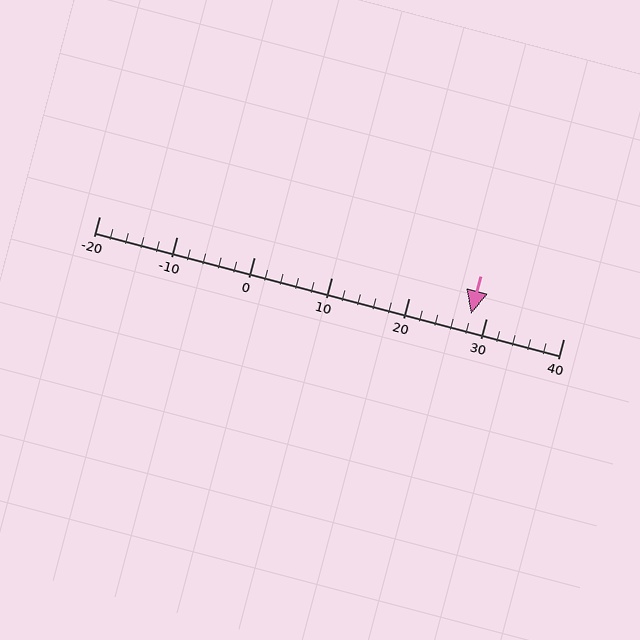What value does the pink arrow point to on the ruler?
The pink arrow points to approximately 28.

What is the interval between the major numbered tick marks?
The major tick marks are spaced 10 units apart.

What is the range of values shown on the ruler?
The ruler shows values from -20 to 40.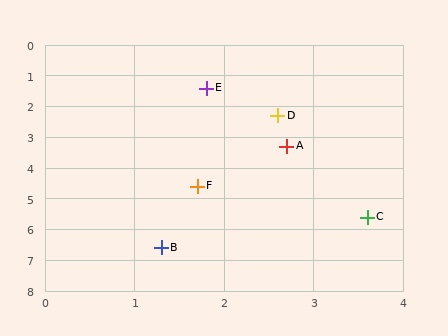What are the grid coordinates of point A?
Point A is at approximately (2.7, 3.3).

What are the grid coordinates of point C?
Point C is at approximately (3.6, 5.6).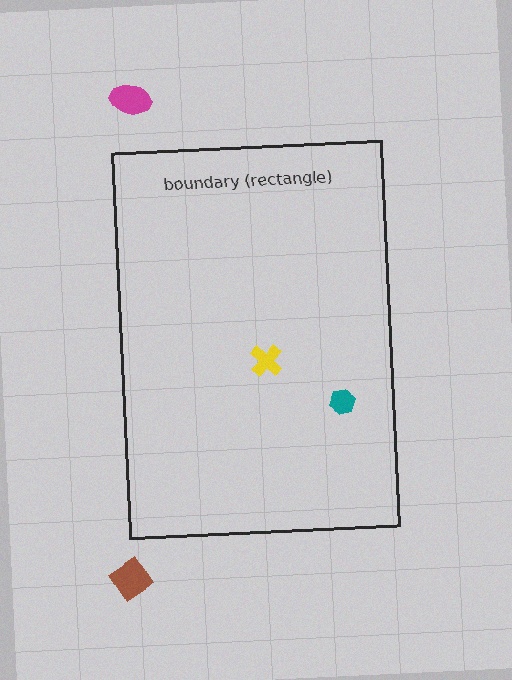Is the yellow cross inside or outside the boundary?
Inside.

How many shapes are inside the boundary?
2 inside, 2 outside.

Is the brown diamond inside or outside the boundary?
Outside.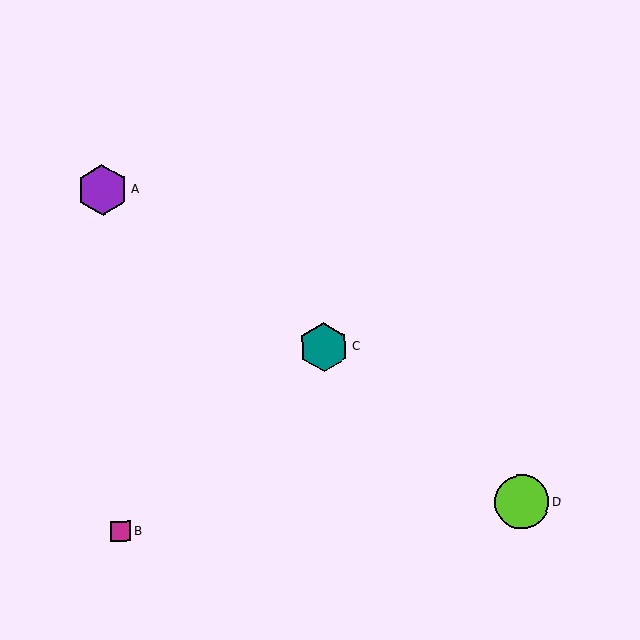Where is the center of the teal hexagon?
The center of the teal hexagon is at (324, 347).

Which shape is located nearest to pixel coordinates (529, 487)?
The lime circle (labeled D) at (522, 502) is nearest to that location.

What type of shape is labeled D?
Shape D is a lime circle.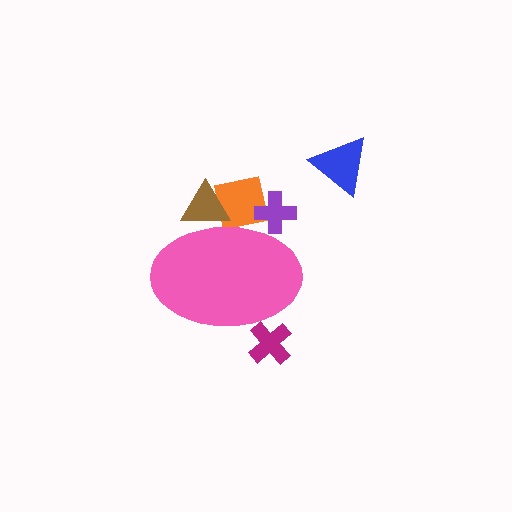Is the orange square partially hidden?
Yes, the orange square is partially hidden behind the pink ellipse.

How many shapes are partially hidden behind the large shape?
4 shapes are partially hidden.